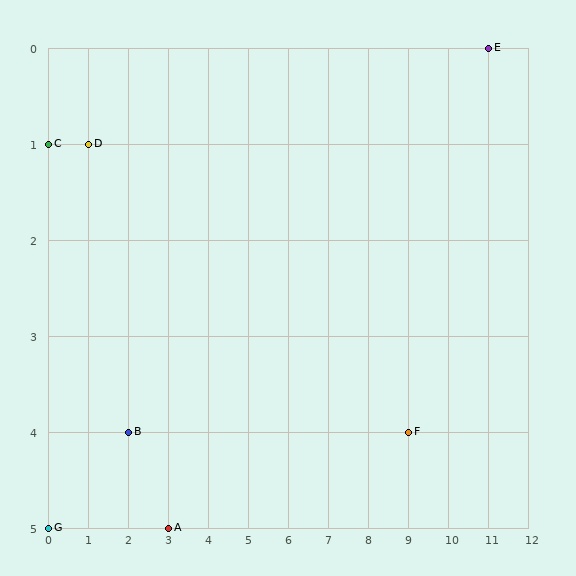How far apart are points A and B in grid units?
Points A and B are 1 column and 1 row apart (about 1.4 grid units diagonally).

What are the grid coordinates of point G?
Point G is at grid coordinates (0, 5).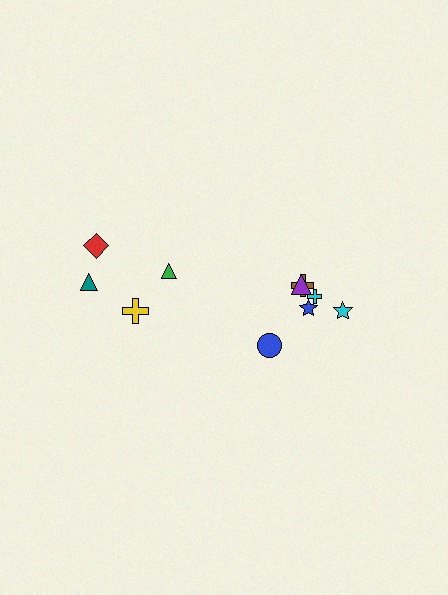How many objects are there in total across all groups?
There are 10 objects.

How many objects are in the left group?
There are 4 objects.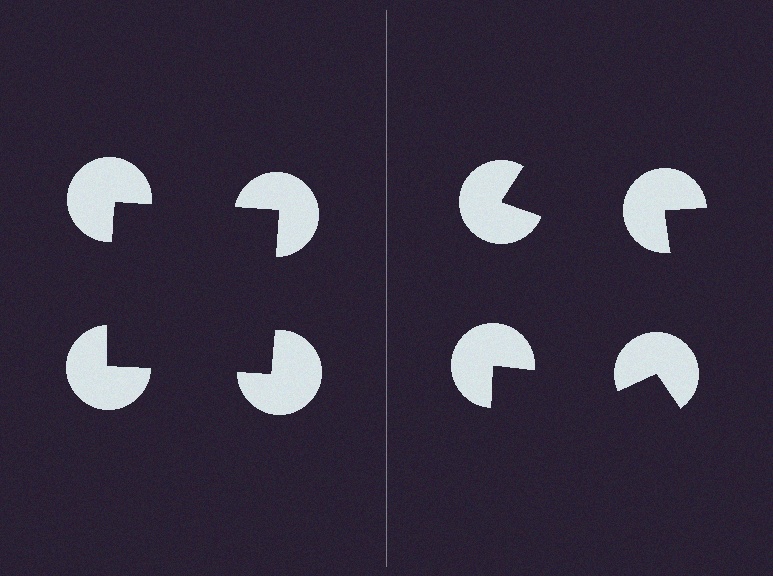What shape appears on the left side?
An illusory square.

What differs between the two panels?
The pac-man discs are positioned identically on both sides; only the wedge orientations differ. On the left they align to a square; on the right they are misaligned.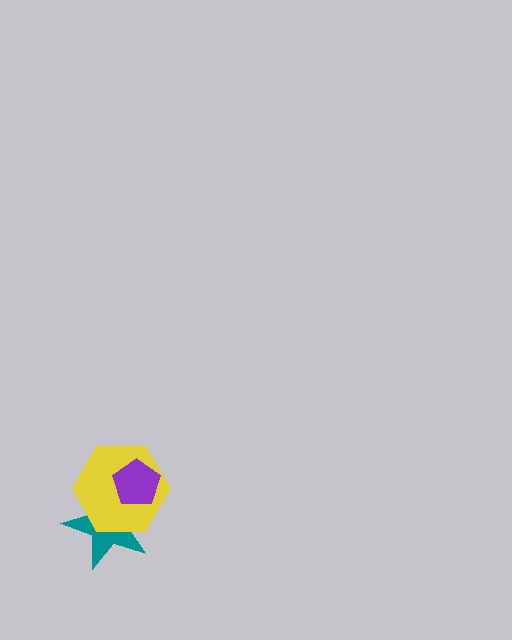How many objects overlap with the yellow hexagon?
2 objects overlap with the yellow hexagon.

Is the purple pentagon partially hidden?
No, no other shape covers it.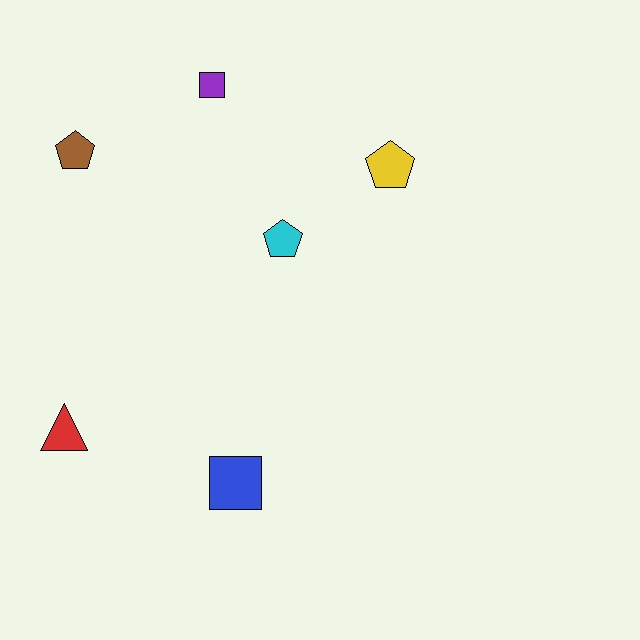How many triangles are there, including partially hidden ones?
There is 1 triangle.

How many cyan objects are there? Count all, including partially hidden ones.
There is 1 cyan object.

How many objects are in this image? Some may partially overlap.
There are 6 objects.